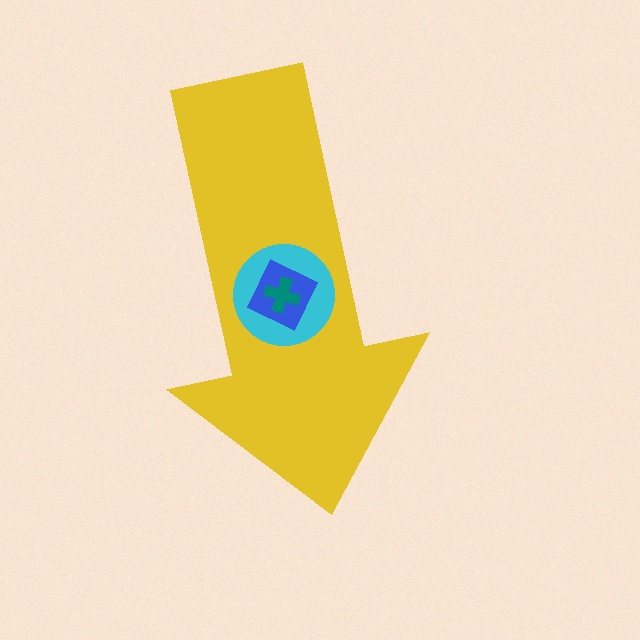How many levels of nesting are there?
4.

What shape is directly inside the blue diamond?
The teal cross.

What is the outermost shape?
The yellow arrow.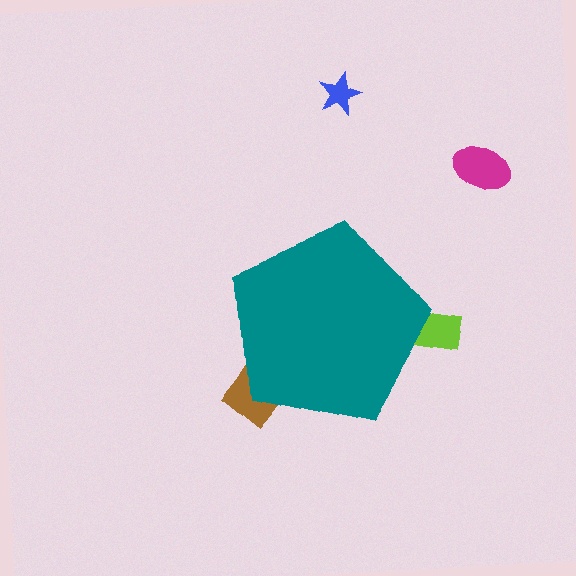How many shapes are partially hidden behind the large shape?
2 shapes are partially hidden.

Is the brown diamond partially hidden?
Yes, the brown diamond is partially hidden behind the teal pentagon.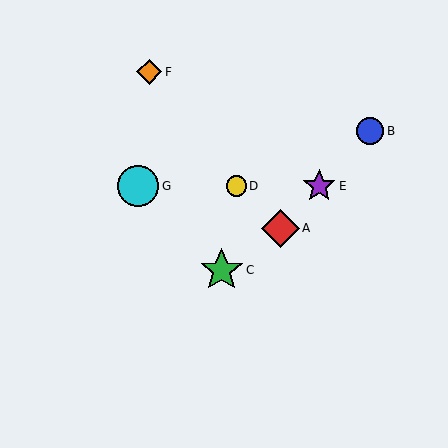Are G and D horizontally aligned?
Yes, both are at y≈186.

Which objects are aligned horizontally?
Objects D, E, G are aligned horizontally.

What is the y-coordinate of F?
Object F is at y≈72.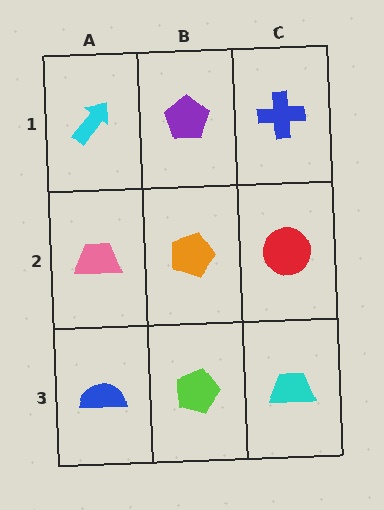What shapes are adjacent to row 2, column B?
A purple pentagon (row 1, column B), a lime pentagon (row 3, column B), a pink trapezoid (row 2, column A), a red circle (row 2, column C).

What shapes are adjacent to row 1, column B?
An orange pentagon (row 2, column B), a cyan arrow (row 1, column A), a blue cross (row 1, column C).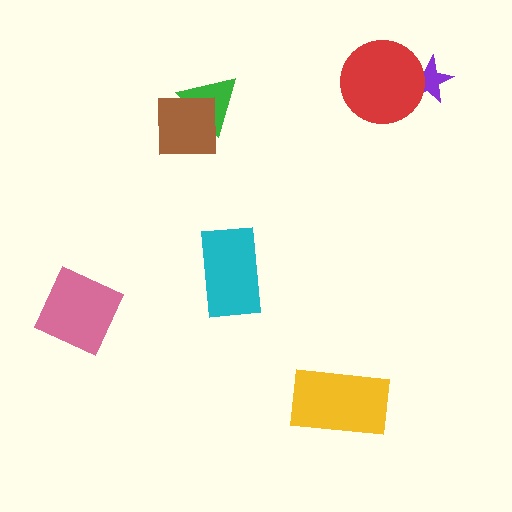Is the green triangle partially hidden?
Yes, it is partially covered by another shape.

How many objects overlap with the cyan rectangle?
0 objects overlap with the cyan rectangle.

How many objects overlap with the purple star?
1 object overlaps with the purple star.